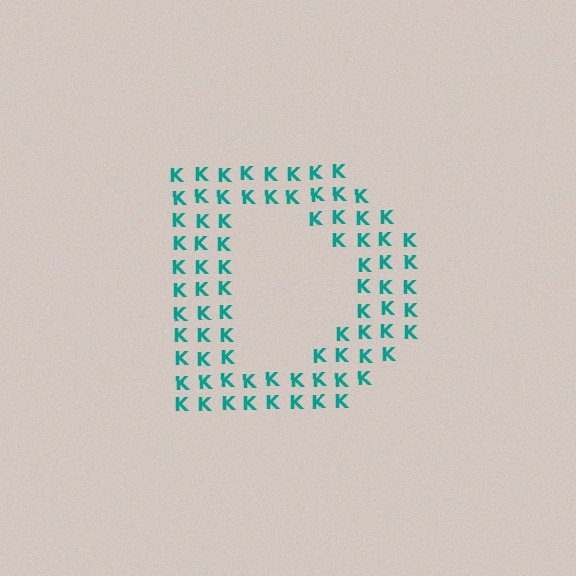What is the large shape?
The large shape is the letter D.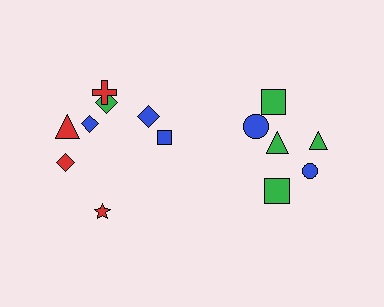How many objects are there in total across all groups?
There are 14 objects.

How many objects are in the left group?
There are 8 objects.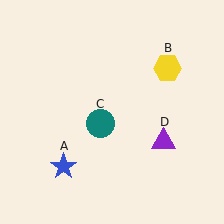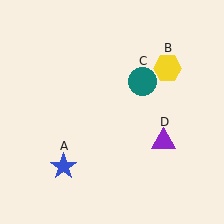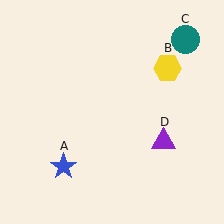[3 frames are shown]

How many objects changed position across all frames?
1 object changed position: teal circle (object C).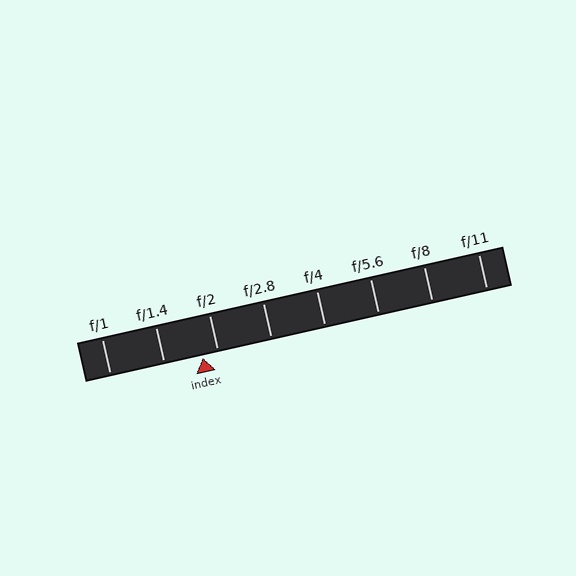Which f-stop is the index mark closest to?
The index mark is closest to f/2.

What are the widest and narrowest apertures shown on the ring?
The widest aperture shown is f/1 and the narrowest is f/11.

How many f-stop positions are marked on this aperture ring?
There are 8 f-stop positions marked.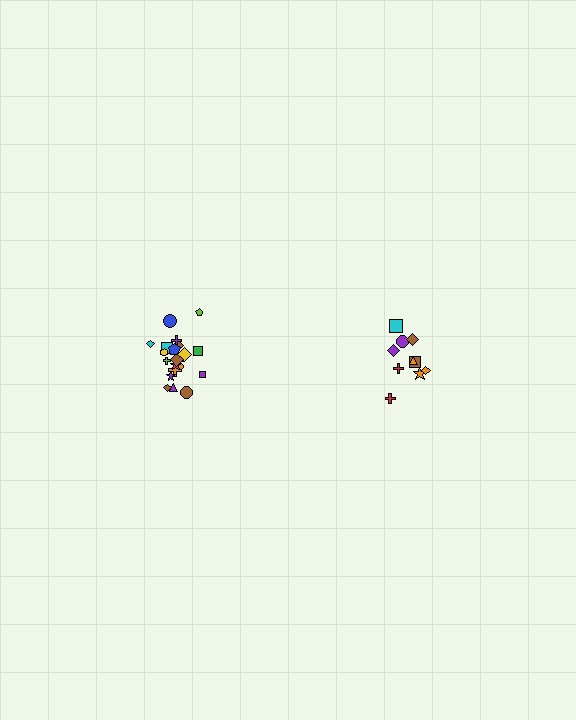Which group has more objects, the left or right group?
The left group.